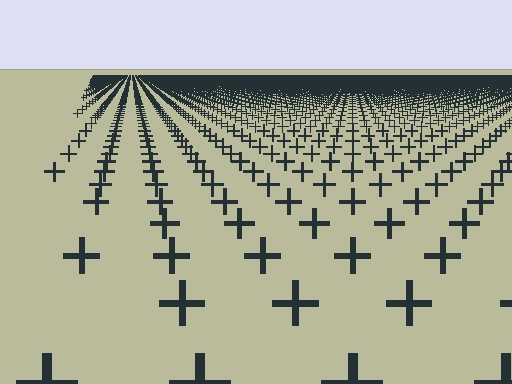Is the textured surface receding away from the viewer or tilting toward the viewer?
The surface is receding away from the viewer. Texture elements get smaller and denser toward the top.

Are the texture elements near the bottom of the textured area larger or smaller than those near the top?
Larger. Near the bottom, elements are closer to the viewer and appear at a bigger on-screen size.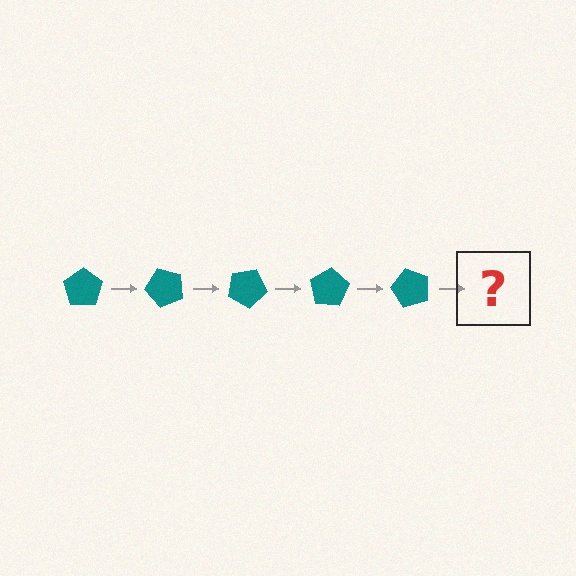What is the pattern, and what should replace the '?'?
The pattern is that the pentagon rotates 50 degrees each step. The '?' should be a teal pentagon rotated 250 degrees.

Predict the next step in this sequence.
The next step is a teal pentagon rotated 250 degrees.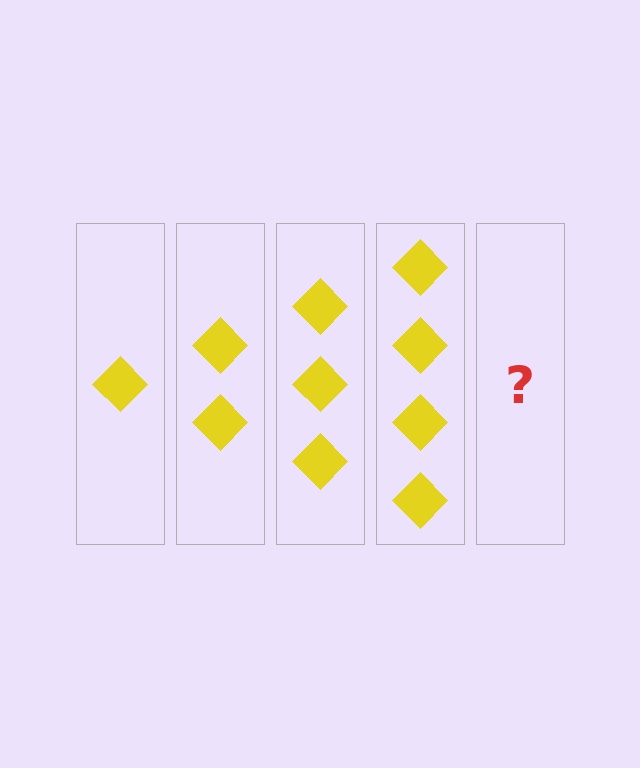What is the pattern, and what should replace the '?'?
The pattern is that each step adds one more diamond. The '?' should be 5 diamonds.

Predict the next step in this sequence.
The next step is 5 diamonds.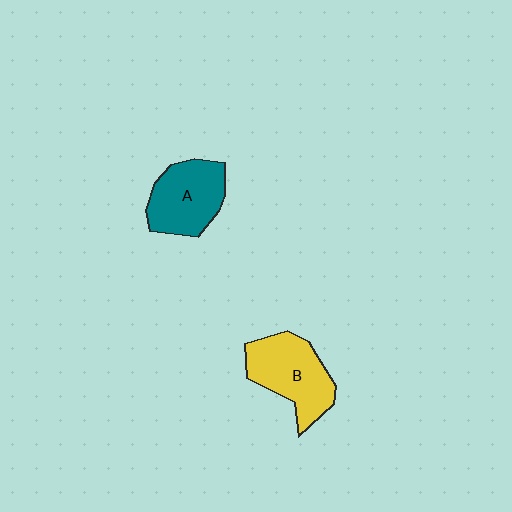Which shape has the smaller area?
Shape A (teal).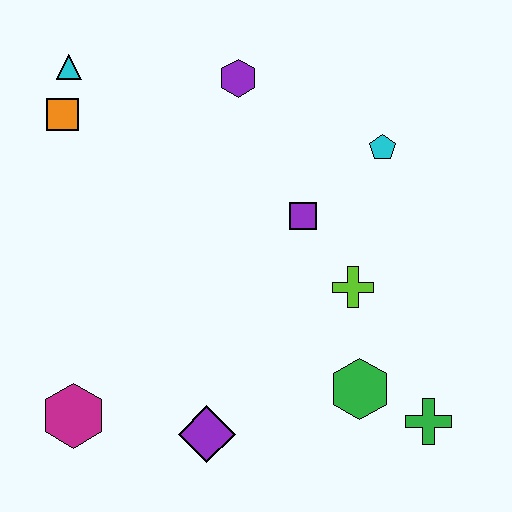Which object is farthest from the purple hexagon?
The green cross is farthest from the purple hexagon.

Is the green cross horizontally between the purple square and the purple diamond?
No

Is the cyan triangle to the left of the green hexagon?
Yes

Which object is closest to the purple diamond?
The magenta hexagon is closest to the purple diamond.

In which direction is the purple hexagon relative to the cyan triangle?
The purple hexagon is to the right of the cyan triangle.